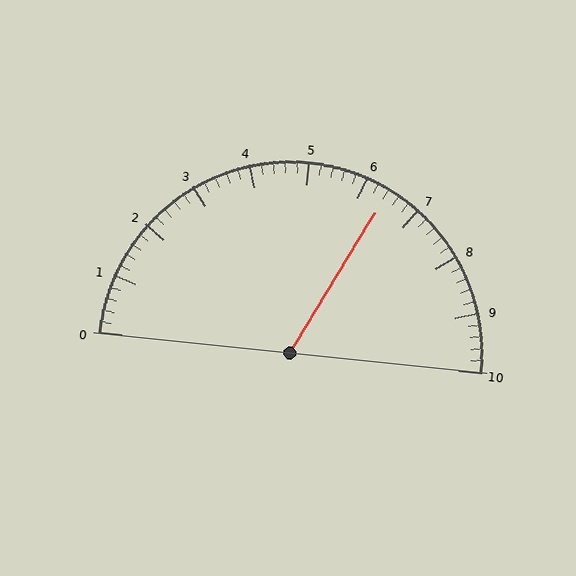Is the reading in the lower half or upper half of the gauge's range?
The reading is in the upper half of the range (0 to 10).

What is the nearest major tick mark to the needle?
The nearest major tick mark is 6.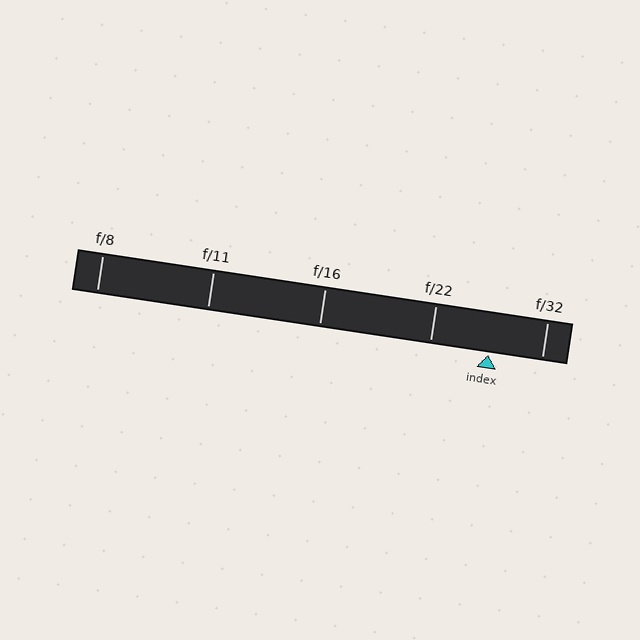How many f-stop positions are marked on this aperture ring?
There are 5 f-stop positions marked.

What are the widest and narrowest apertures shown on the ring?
The widest aperture shown is f/8 and the narrowest is f/32.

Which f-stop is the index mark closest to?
The index mark is closest to f/32.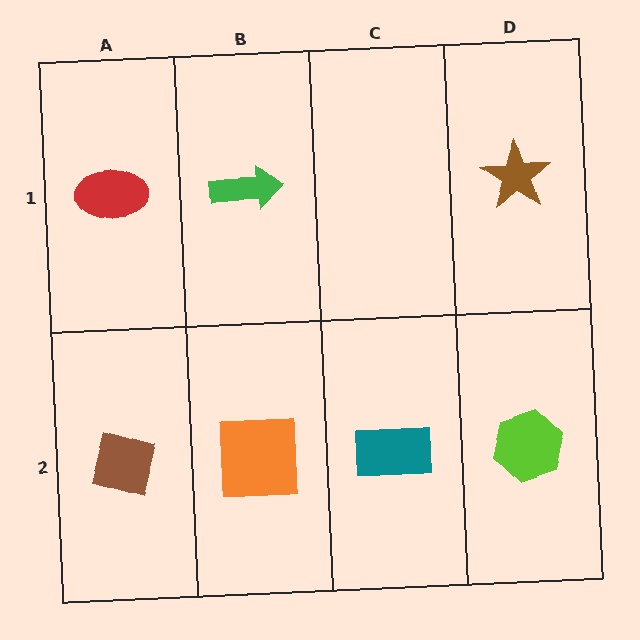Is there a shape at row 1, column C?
No, that cell is empty.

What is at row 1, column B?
A green arrow.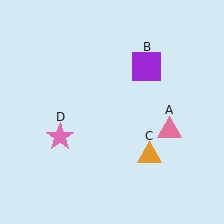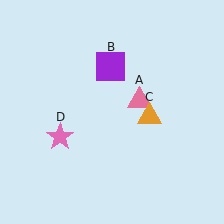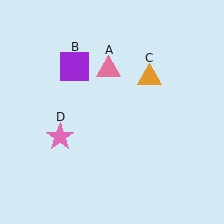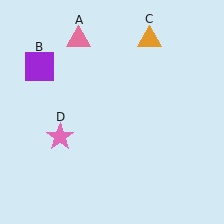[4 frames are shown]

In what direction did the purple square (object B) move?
The purple square (object B) moved left.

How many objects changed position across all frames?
3 objects changed position: pink triangle (object A), purple square (object B), orange triangle (object C).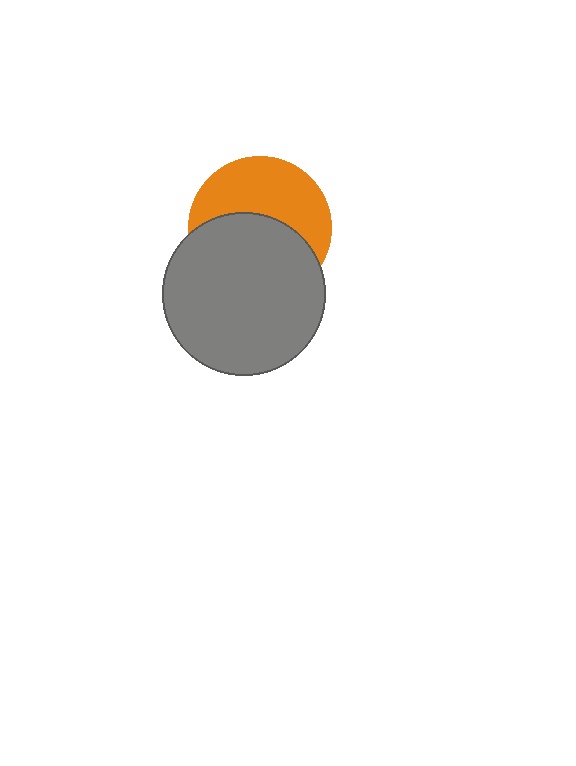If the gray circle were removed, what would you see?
You would see the complete orange circle.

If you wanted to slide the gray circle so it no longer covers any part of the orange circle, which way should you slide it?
Slide it down — that is the most direct way to separate the two shapes.